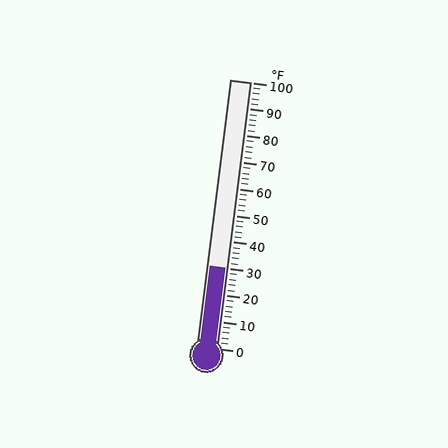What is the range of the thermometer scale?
The thermometer scale ranges from 0°F to 100°F.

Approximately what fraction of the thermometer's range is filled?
The thermometer is filled to approximately 30% of its range.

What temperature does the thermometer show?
The thermometer shows approximately 30°F.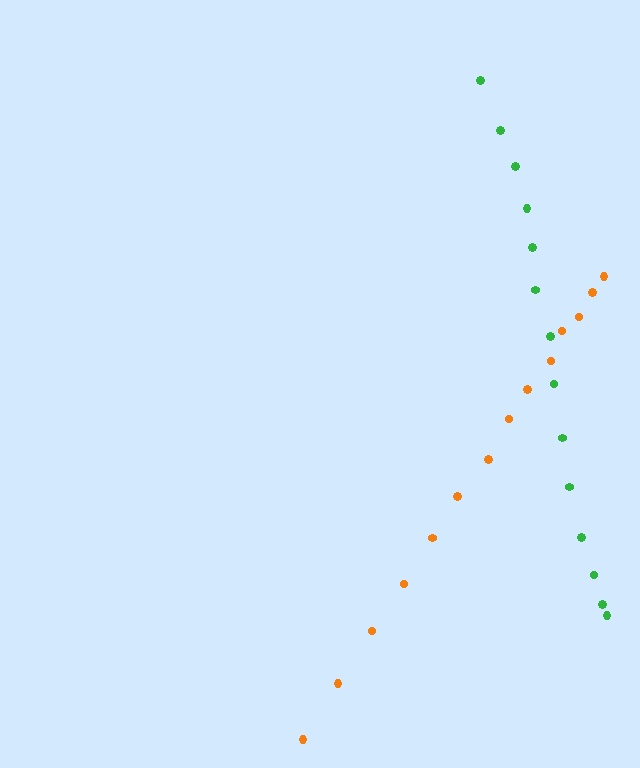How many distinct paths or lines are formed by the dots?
There are 2 distinct paths.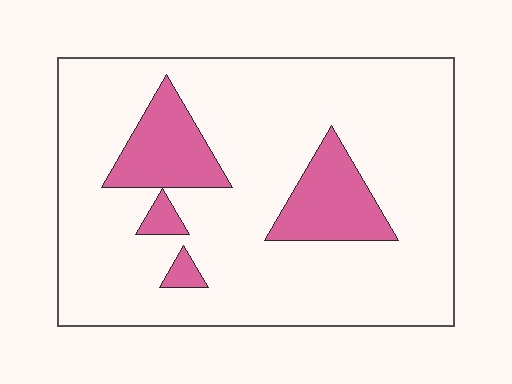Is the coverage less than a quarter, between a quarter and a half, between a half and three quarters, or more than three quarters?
Less than a quarter.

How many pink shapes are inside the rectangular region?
4.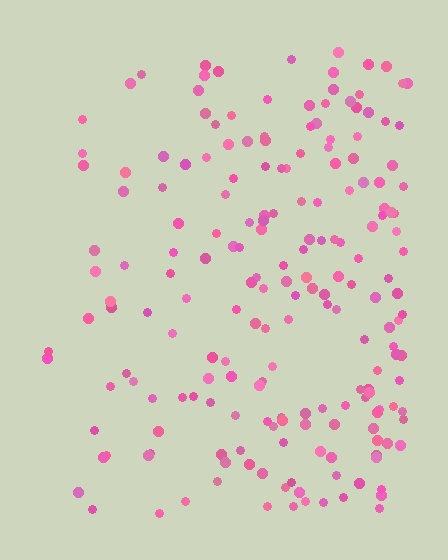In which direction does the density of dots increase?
From left to right, with the right side densest.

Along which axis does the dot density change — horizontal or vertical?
Horizontal.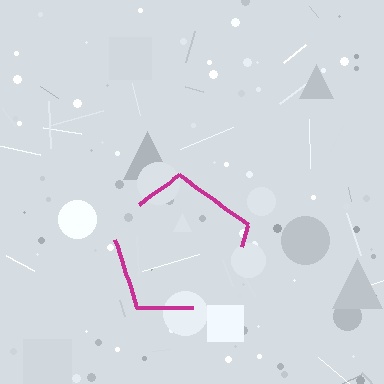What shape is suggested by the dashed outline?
The dashed outline suggests a pentagon.